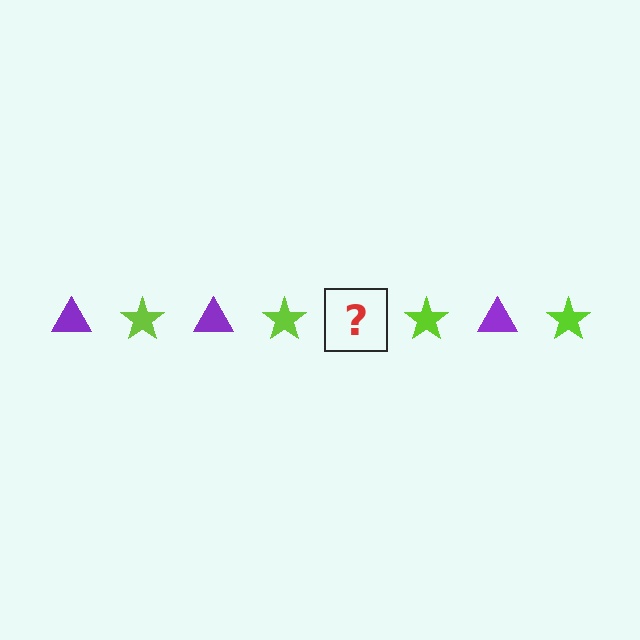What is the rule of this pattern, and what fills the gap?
The rule is that the pattern alternates between purple triangle and lime star. The gap should be filled with a purple triangle.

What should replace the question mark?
The question mark should be replaced with a purple triangle.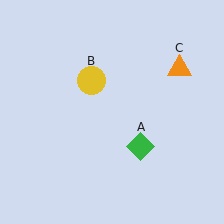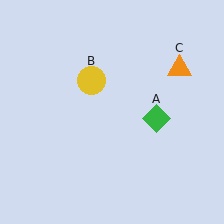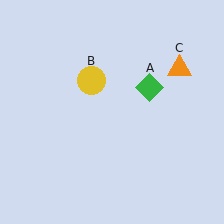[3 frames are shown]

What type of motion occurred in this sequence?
The green diamond (object A) rotated counterclockwise around the center of the scene.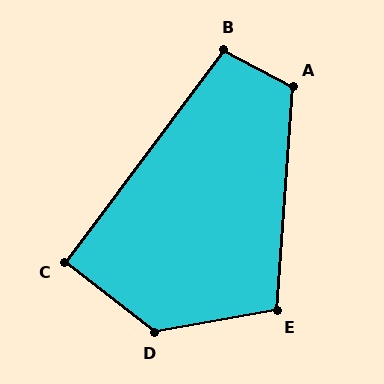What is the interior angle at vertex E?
Approximately 105 degrees (obtuse).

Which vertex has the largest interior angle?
D, at approximately 132 degrees.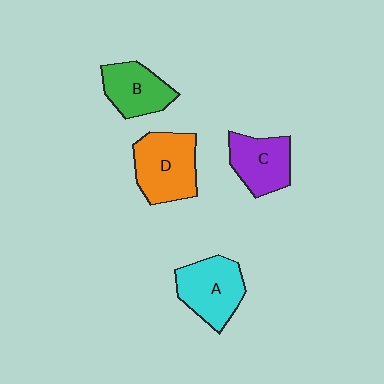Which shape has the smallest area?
Shape B (green).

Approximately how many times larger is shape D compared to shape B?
Approximately 1.3 times.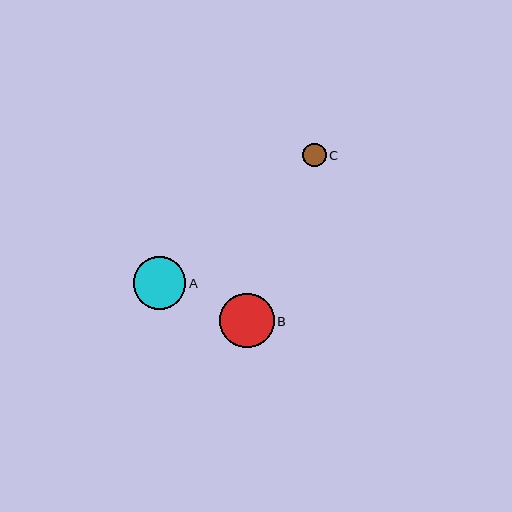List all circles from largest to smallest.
From largest to smallest: B, A, C.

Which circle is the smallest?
Circle C is the smallest with a size of approximately 23 pixels.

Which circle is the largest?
Circle B is the largest with a size of approximately 55 pixels.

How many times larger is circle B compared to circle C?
Circle B is approximately 2.4 times the size of circle C.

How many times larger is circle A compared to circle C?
Circle A is approximately 2.2 times the size of circle C.